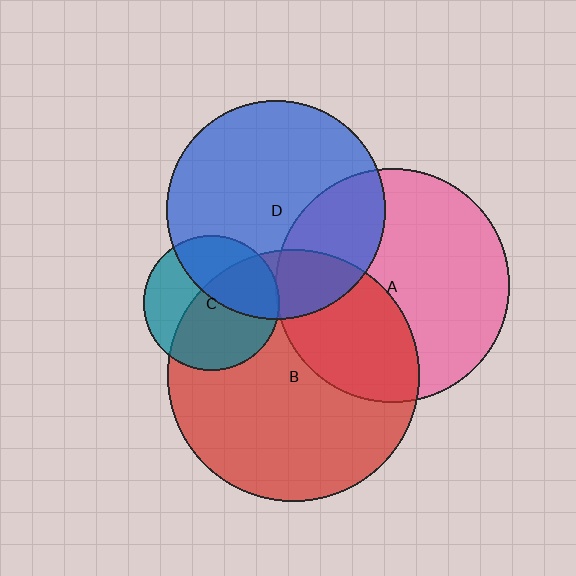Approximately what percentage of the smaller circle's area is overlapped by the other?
Approximately 35%.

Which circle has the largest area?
Circle B (red).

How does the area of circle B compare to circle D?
Approximately 1.3 times.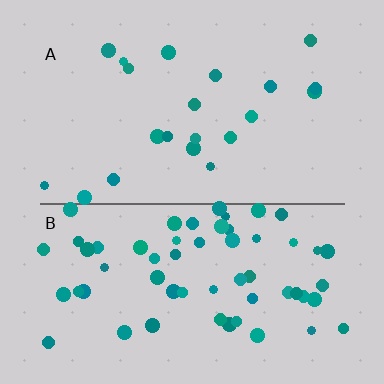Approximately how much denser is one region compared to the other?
Approximately 2.9× — region B over region A.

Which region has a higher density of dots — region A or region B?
B (the bottom).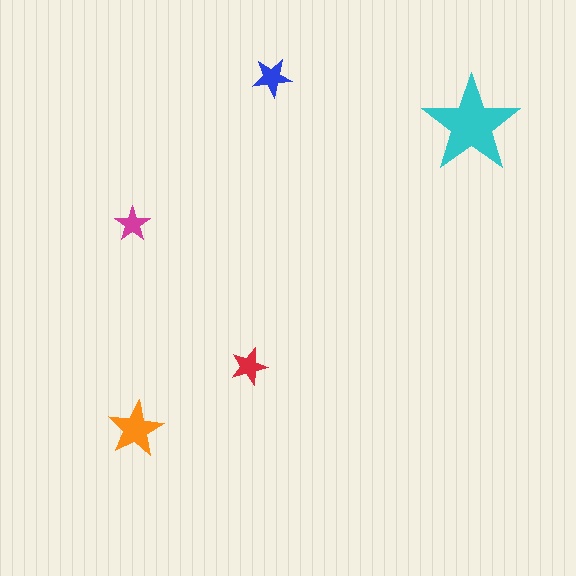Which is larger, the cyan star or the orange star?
The cyan one.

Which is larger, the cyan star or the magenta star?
The cyan one.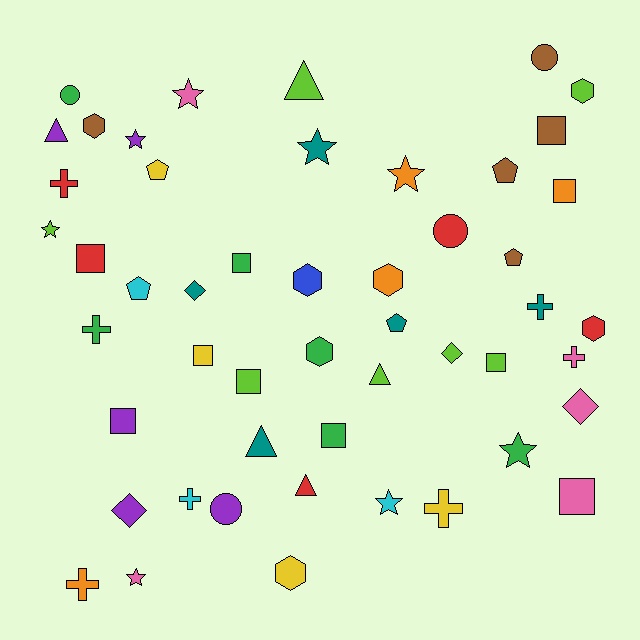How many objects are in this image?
There are 50 objects.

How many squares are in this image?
There are 10 squares.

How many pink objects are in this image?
There are 5 pink objects.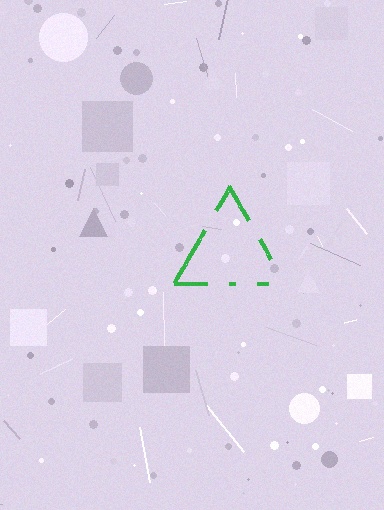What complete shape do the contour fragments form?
The contour fragments form a triangle.